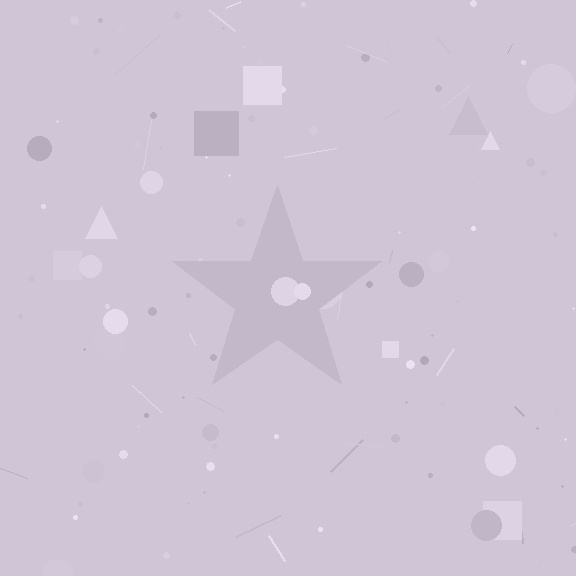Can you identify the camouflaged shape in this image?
The camouflaged shape is a star.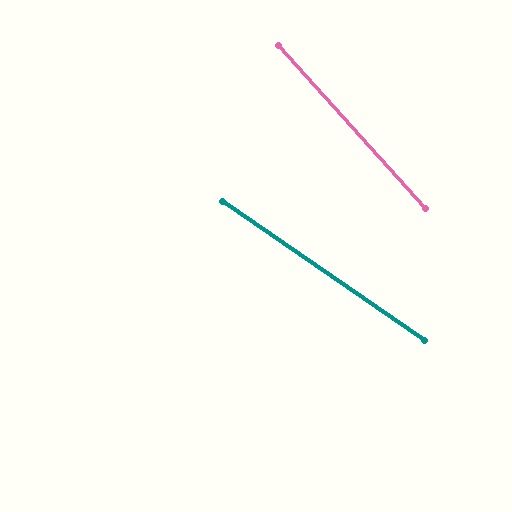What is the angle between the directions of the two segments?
Approximately 14 degrees.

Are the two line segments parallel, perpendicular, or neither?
Neither parallel nor perpendicular — they differ by about 14°.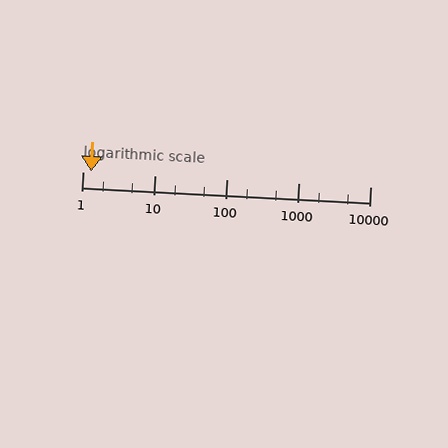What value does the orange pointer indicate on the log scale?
The pointer indicates approximately 1.3.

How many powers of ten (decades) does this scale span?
The scale spans 4 decades, from 1 to 10000.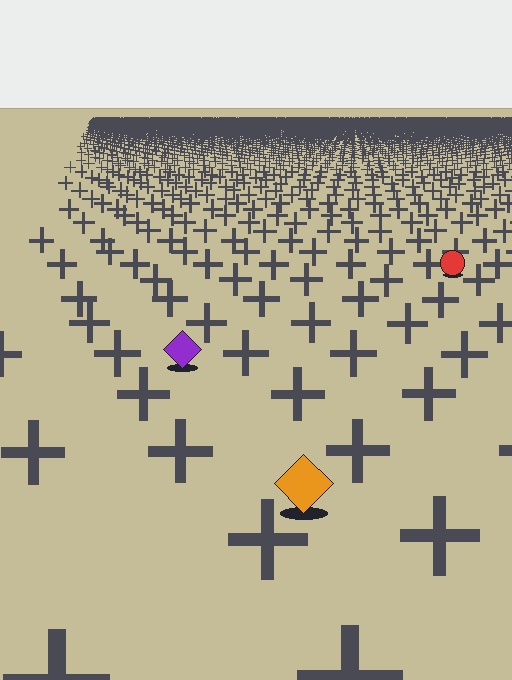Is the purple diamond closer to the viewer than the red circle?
Yes. The purple diamond is closer — you can tell from the texture gradient: the ground texture is coarser near it.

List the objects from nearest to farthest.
From nearest to farthest: the orange diamond, the purple diamond, the red circle.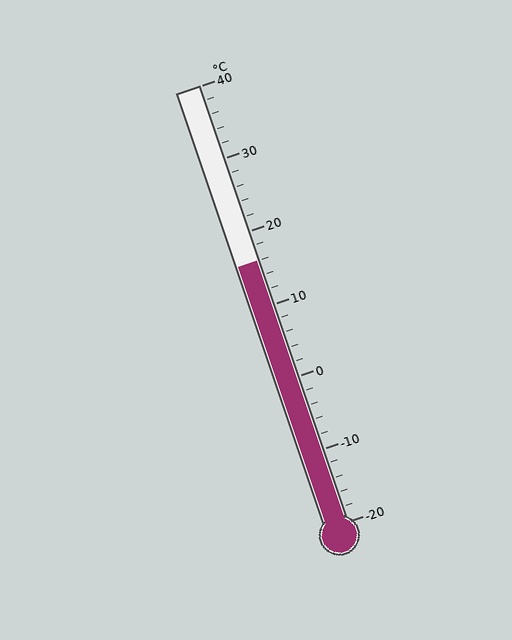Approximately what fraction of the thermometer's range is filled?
The thermometer is filled to approximately 60% of its range.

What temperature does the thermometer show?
The thermometer shows approximately 16°C.